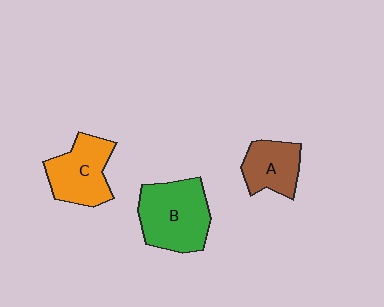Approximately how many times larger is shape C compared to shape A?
Approximately 1.3 times.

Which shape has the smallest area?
Shape A (brown).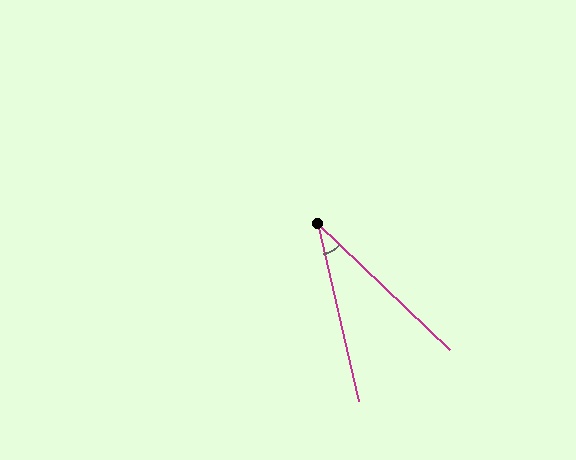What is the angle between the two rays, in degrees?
Approximately 33 degrees.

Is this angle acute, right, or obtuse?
It is acute.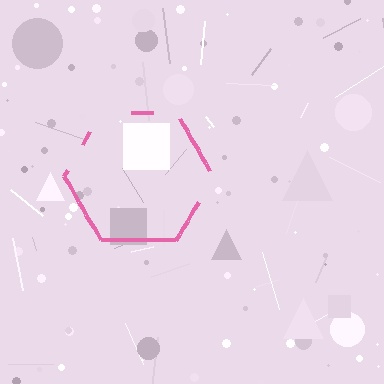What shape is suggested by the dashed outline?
The dashed outline suggests a hexagon.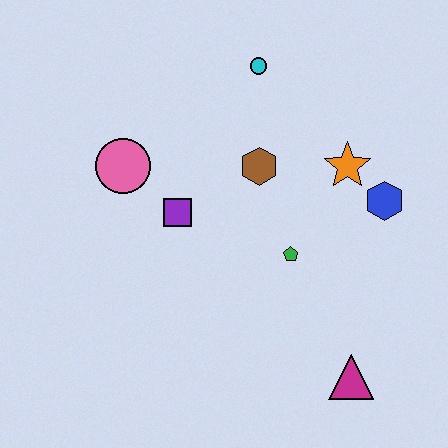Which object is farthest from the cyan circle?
The magenta triangle is farthest from the cyan circle.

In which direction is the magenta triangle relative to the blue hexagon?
The magenta triangle is below the blue hexagon.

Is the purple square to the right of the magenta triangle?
No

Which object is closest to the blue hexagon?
The orange star is closest to the blue hexagon.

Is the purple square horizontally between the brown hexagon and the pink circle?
Yes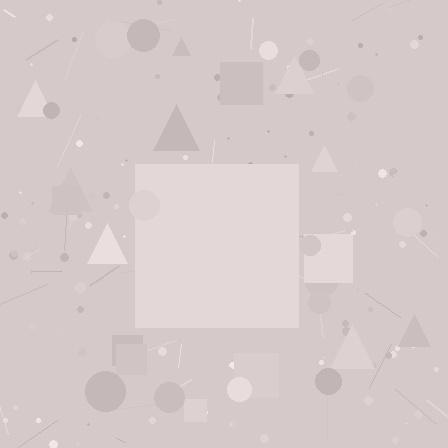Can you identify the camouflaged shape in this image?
The camouflaged shape is a square.